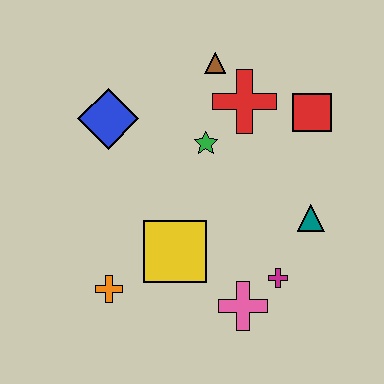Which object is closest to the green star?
The red cross is closest to the green star.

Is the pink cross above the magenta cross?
No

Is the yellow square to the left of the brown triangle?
Yes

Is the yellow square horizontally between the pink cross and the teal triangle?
No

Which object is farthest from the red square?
The orange cross is farthest from the red square.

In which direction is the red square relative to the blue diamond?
The red square is to the right of the blue diamond.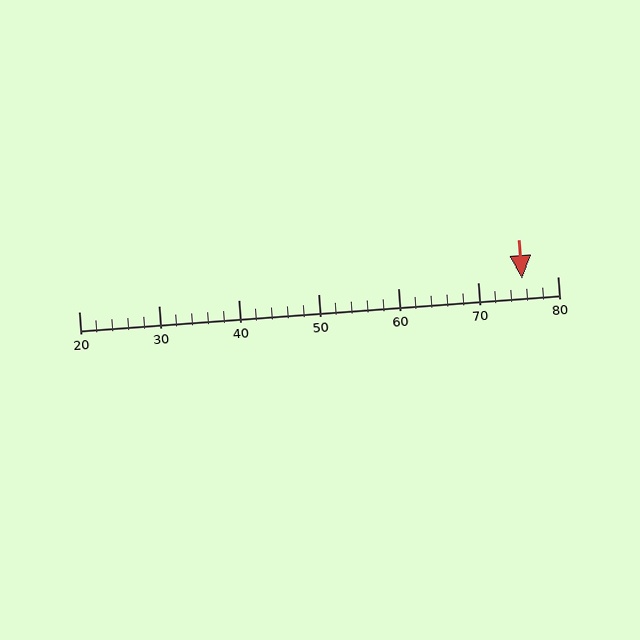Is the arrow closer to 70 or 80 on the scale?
The arrow is closer to 80.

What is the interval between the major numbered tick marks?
The major tick marks are spaced 10 units apart.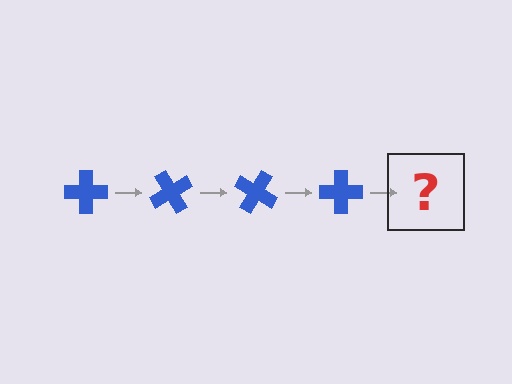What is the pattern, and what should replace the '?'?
The pattern is that the cross rotates 60 degrees each step. The '?' should be a blue cross rotated 240 degrees.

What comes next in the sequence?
The next element should be a blue cross rotated 240 degrees.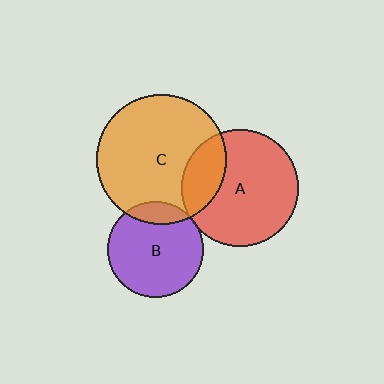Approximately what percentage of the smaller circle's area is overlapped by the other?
Approximately 5%.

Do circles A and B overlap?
Yes.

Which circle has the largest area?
Circle C (orange).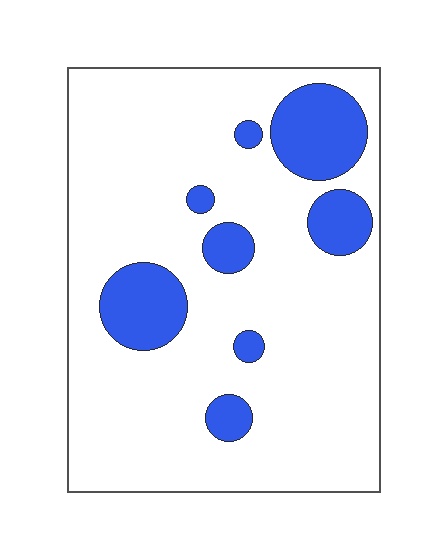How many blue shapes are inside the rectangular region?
8.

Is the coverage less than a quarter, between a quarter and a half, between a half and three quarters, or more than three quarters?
Less than a quarter.